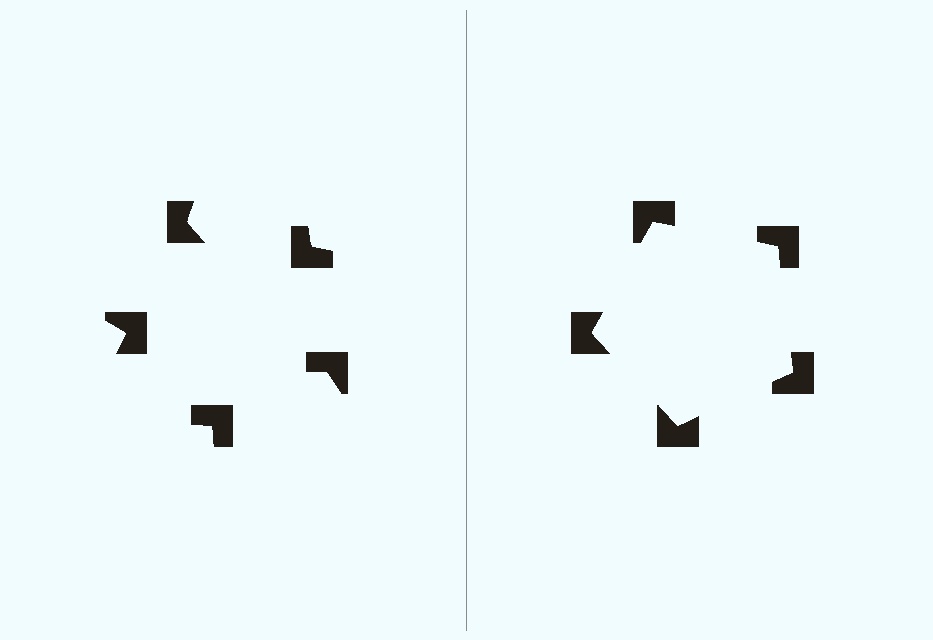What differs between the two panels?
The notched squares are positioned identically on both sides; only the wedge orientations differ. On the right they align to a pentagon; on the left they are misaligned.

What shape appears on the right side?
An illusory pentagon.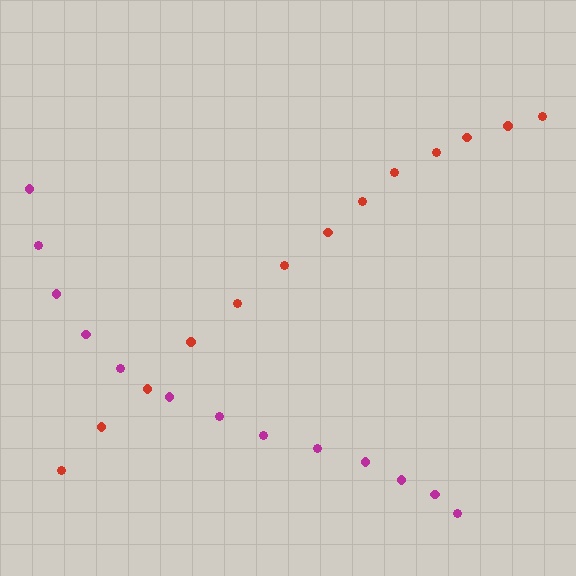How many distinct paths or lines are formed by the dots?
There are 2 distinct paths.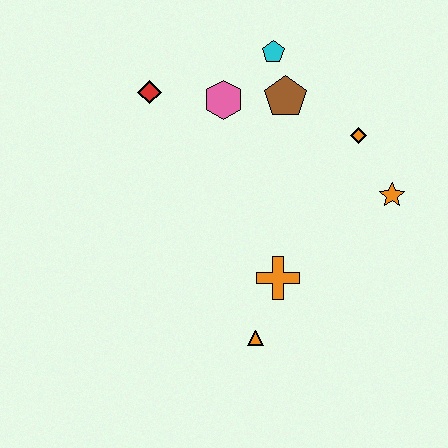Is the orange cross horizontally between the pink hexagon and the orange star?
Yes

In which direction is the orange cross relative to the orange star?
The orange cross is to the left of the orange star.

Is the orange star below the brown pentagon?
Yes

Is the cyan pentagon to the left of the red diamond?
No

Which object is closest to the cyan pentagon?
The brown pentagon is closest to the cyan pentagon.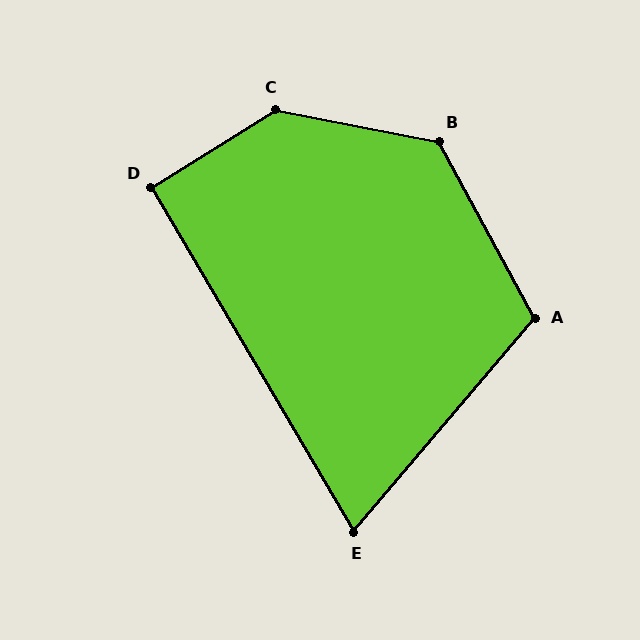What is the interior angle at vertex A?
Approximately 111 degrees (obtuse).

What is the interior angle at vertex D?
Approximately 92 degrees (approximately right).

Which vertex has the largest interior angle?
C, at approximately 137 degrees.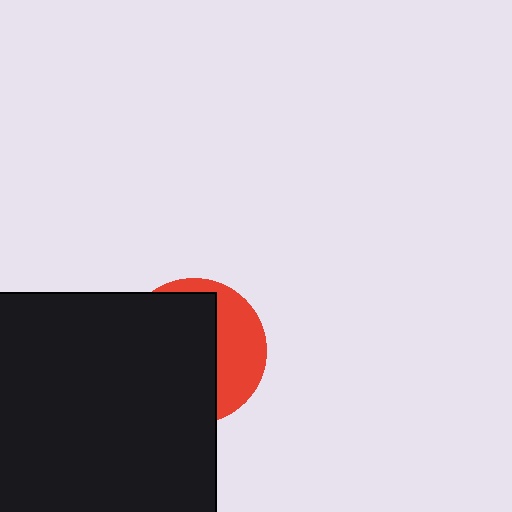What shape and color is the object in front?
The object in front is a black square.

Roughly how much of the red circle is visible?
A small part of it is visible (roughly 34%).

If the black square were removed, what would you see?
You would see the complete red circle.